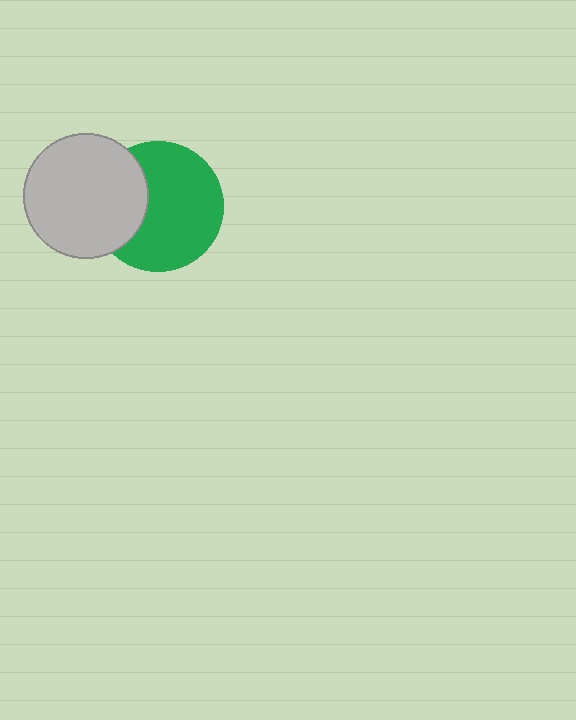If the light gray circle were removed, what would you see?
You would see the complete green circle.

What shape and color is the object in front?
The object in front is a light gray circle.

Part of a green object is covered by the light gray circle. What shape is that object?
It is a circle.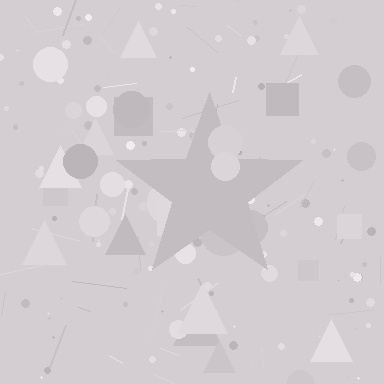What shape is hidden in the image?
A star is hidden in the image.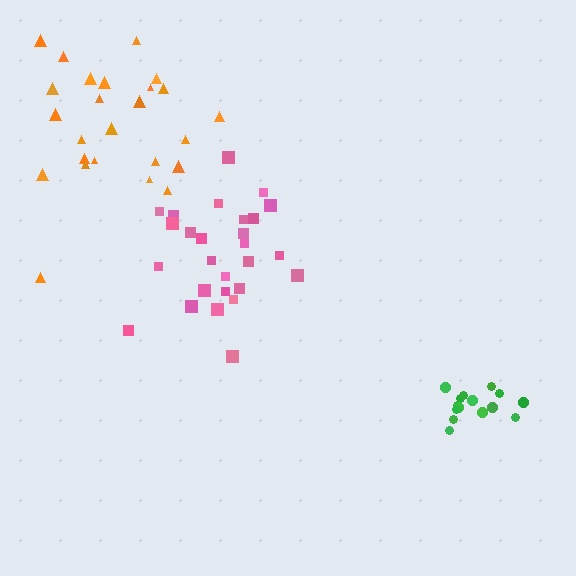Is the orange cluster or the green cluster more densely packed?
Green.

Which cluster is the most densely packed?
Green.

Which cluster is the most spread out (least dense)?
Orange.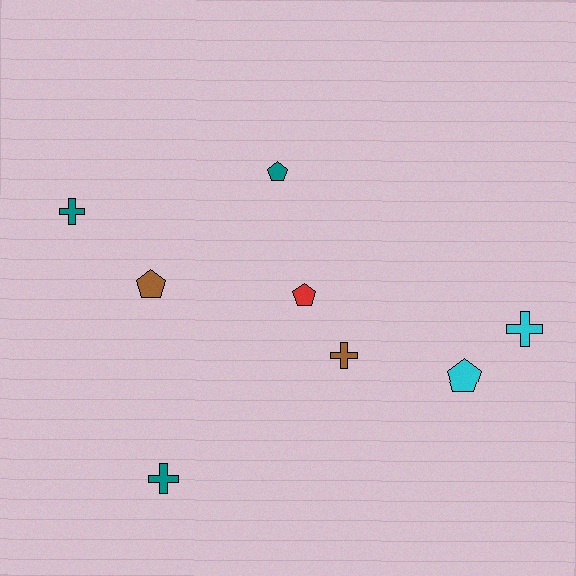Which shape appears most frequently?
Pentagon, with 4 objects.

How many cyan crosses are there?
There is 1 cyan cross.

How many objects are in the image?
There are 8 objects.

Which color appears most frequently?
Teal, with 3 objects.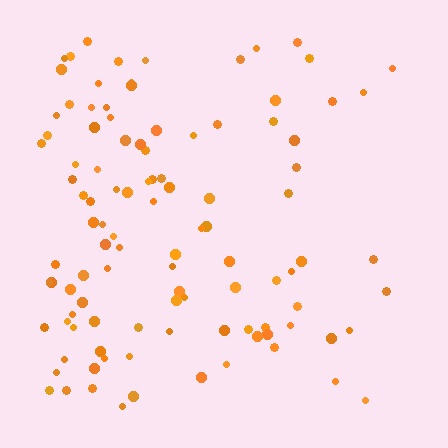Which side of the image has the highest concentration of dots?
The left.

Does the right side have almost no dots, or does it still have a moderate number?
Still a moderate number, just noticeably fewer than the left.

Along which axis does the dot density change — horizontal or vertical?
Horizontal.